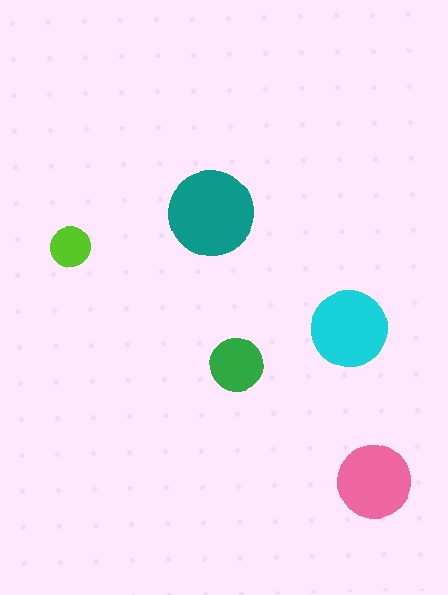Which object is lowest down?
The pink circle is bottommost.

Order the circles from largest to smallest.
the teal one, the cyan one, the pink one, the green one, the lime one.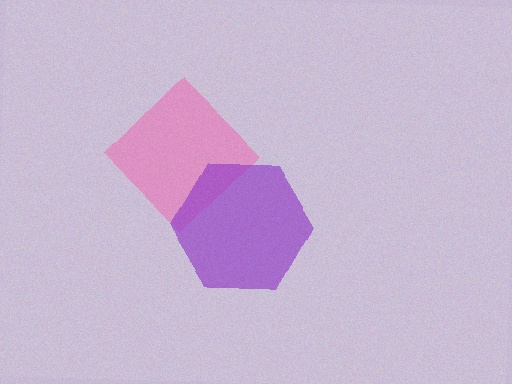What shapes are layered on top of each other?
The layered shapes are: a pink diamond, a purple hexagon.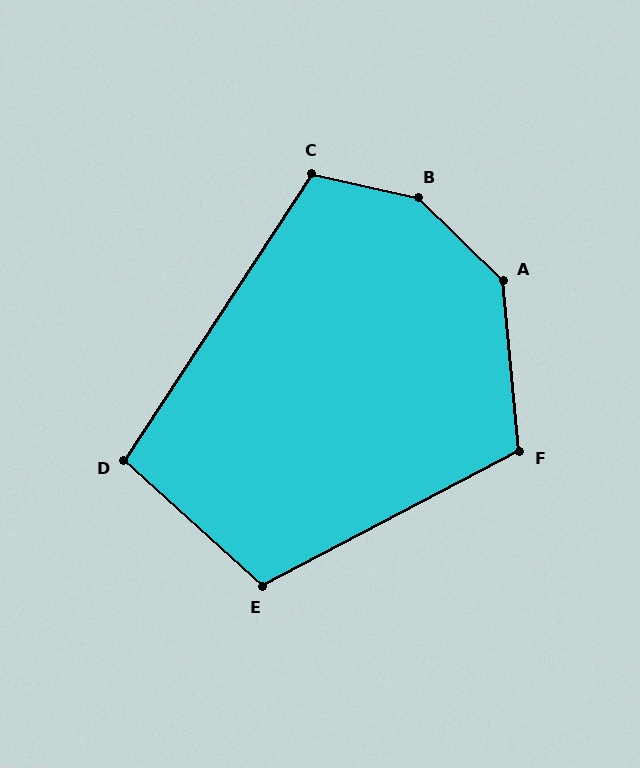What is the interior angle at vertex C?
Approximately 110 degrees (obtuse).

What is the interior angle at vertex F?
Approximately 112 degrees (obtuse).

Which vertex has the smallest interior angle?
D, at approximately 99 degrees.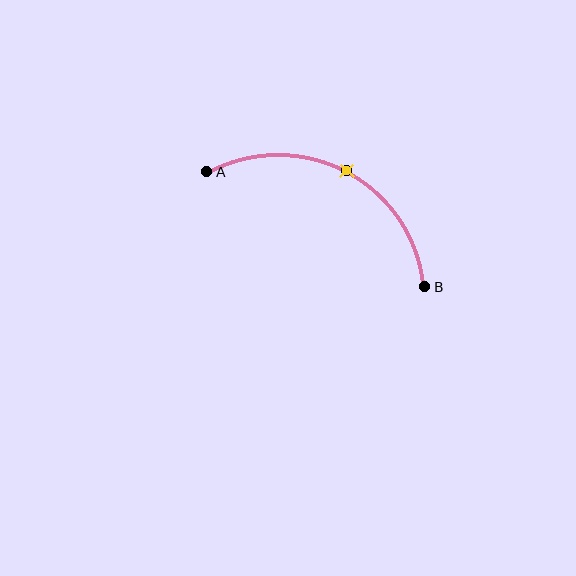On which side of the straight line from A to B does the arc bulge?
The arc bulges above the straight line connecting A and B.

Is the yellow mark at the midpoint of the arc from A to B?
Yes. The yellow mark lies on the arc at equal arc-length from both A and B — it is the arc midpoint.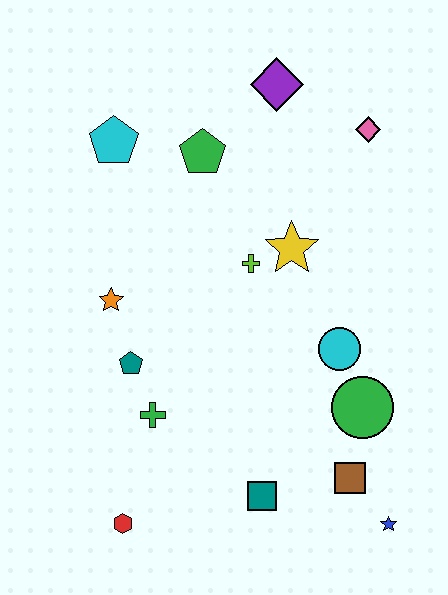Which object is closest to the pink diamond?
The purple diamond is closest to the pink diamond.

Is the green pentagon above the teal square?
Yes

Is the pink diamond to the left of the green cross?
No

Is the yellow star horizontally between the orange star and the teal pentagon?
No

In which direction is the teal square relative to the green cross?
The teal square is to the right of the green cross.